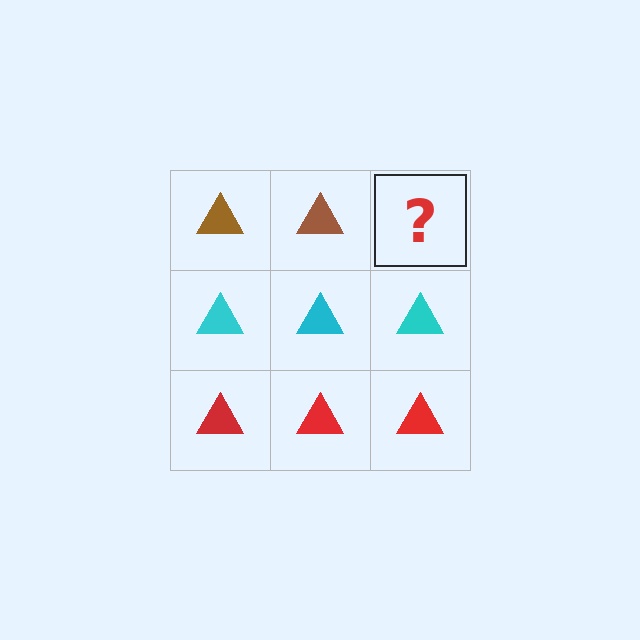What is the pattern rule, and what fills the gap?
The rule is that each row has a consistent color. The gap should be filled with a brown triangle.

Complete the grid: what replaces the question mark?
The question mark should be replaced with a brown triangle.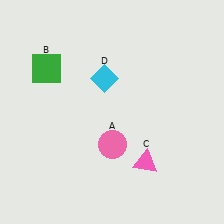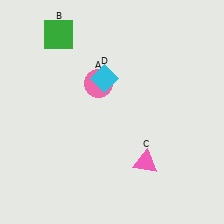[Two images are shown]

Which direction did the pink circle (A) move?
The pink circle (A) moved up.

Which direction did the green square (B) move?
The green square (B) moved up.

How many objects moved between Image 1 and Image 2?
2 objects moved between the two images.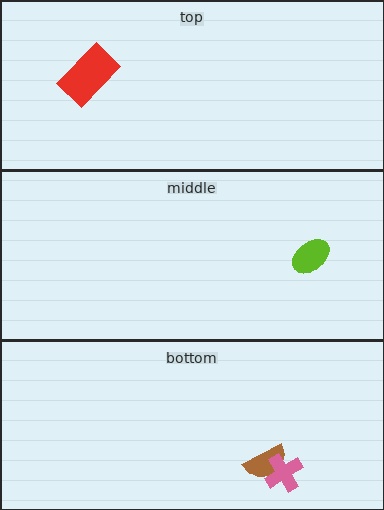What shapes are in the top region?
The red rectangle.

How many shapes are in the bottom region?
2.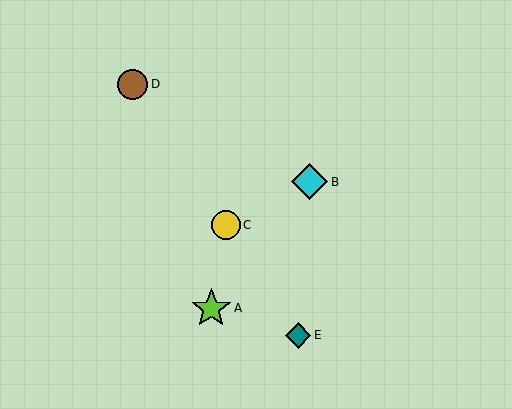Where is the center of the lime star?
The center of the lime star is at (211, 308).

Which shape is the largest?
The lime star (labeled A) is the largest.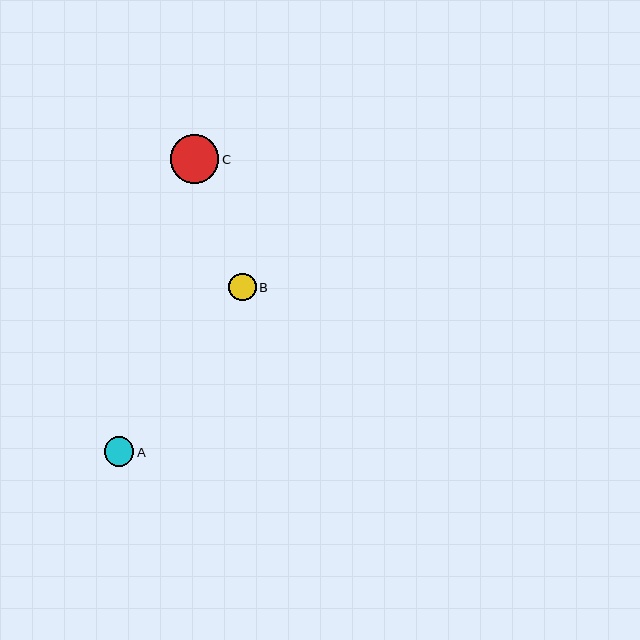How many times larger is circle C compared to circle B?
Circle C is approximately 1.8 times the size of circle B.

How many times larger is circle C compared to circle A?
Circle C is approximately 1.6 times the size of circle A.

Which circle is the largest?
Circle C is the largest with a size of approximately 49 pixels.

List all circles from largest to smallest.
From largest to smallest: C, A, B.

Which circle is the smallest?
Circle B is the smallest with a size of approximately 28 pixels.